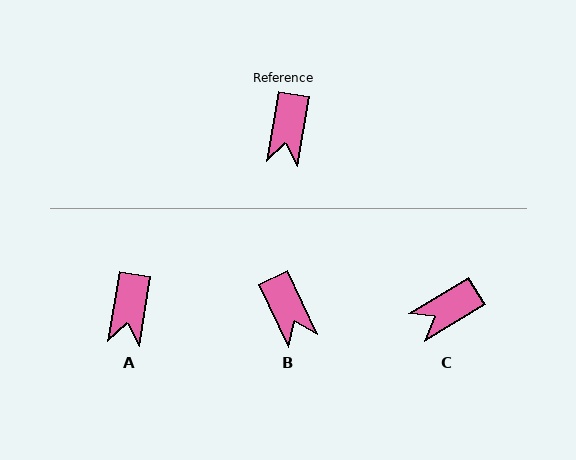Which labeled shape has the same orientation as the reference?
A.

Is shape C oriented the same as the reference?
No, it is off by about 49 degrees.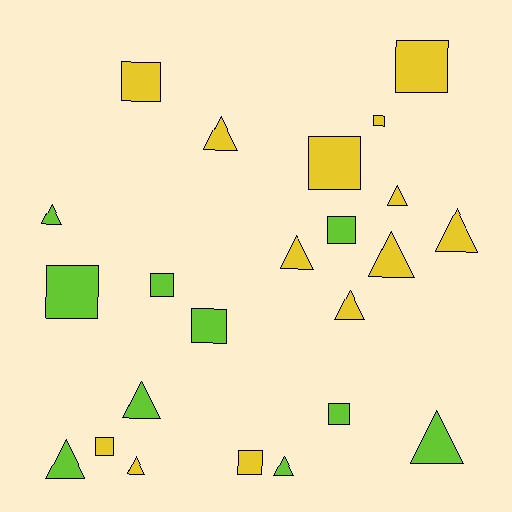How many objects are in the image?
There are 23 objects.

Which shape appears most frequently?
Triangle, with 12 objects.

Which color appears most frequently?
Yellow, with 13 objects.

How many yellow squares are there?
There are 6 yellow squares.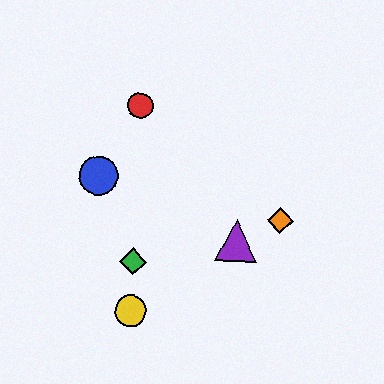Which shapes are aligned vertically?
The red circle, the green diamond, the yellow circle are aligned vertically.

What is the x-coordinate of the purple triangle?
The purple triangle is at x≈236.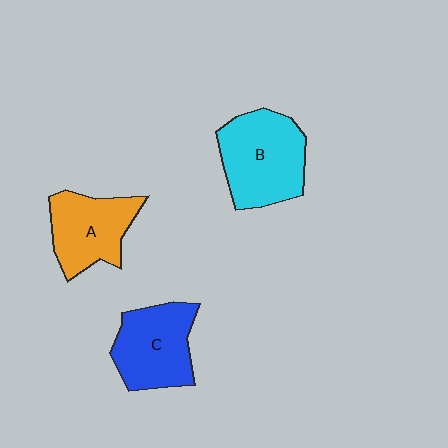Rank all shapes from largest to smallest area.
From largest to smallest: B (cyan), C (blue), A (orange).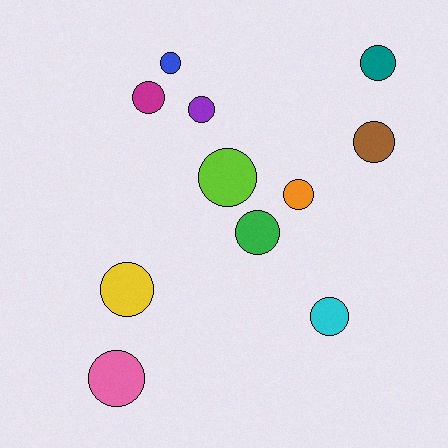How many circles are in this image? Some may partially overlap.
There are 11 circles.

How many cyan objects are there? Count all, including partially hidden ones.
There is 1 cyan object.